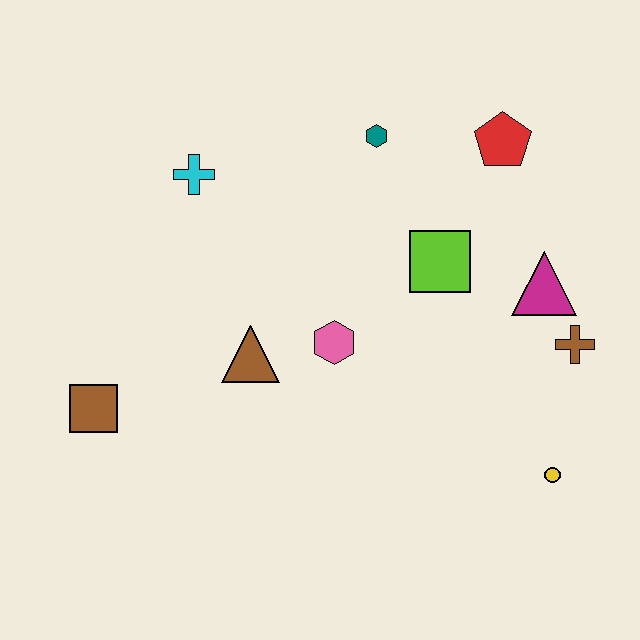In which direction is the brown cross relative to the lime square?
The brown cross is to the right of the lime square.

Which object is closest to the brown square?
The brown triangle is closest to the brown square.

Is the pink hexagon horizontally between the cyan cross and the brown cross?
Yes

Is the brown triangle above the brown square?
Yes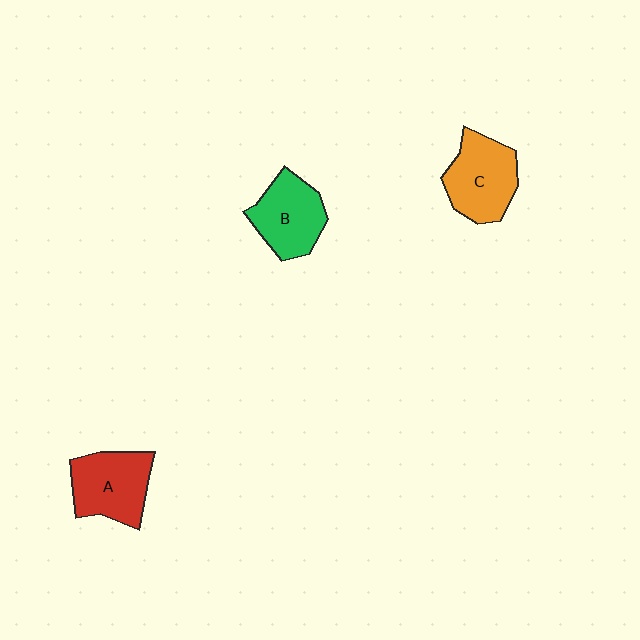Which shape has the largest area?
Shape C (orange).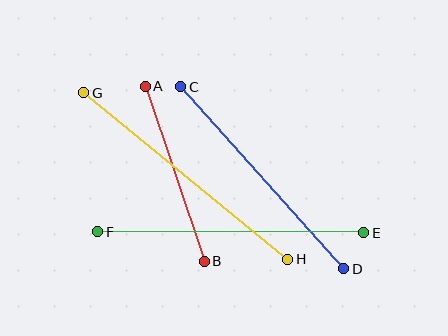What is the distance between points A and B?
The distance is approximately 185 pixels.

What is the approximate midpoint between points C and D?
The midpoint is at approximately (262, 178) pixels.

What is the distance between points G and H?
The distance is approximately 263 pixels.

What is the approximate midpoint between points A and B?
The midpoint is at approximately (175, 174) pixels.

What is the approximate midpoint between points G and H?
The midpoint is at approximately (186, 176) pixels.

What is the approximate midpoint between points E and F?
The midpoint is at approximately (231, 232) pixels.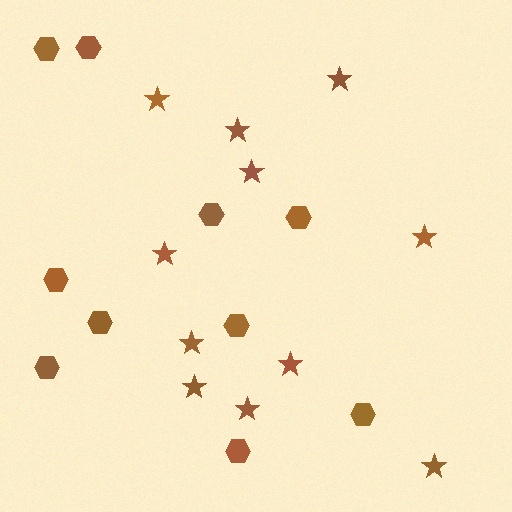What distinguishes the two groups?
There are 2 groups: one group of stars (11) and one group of hexagons (10).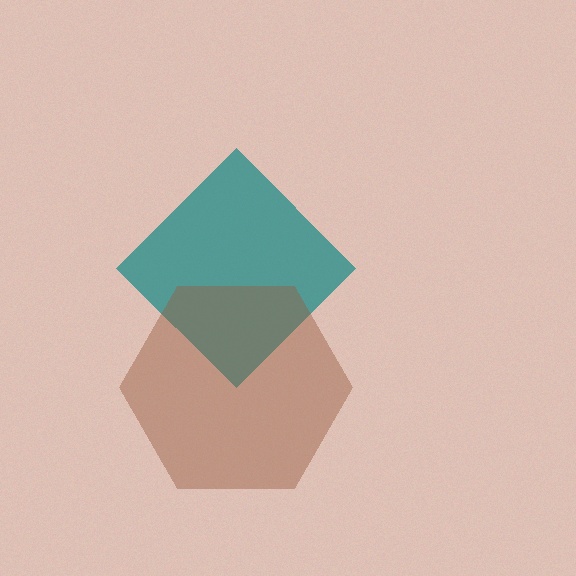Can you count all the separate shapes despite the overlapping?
Yes, there are 2 separate shapes.